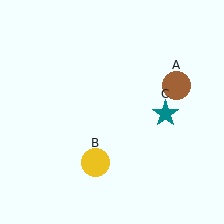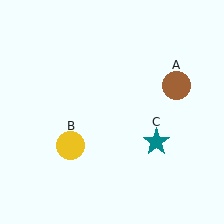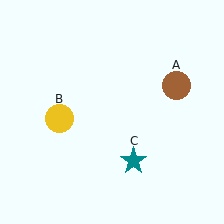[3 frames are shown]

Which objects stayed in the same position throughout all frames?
Brown circle (object A) remained stationary.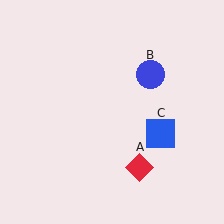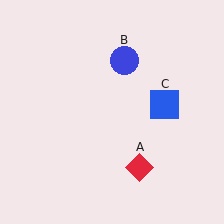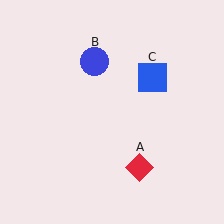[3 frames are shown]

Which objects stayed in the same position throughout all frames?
Red diamond (object A) remained stationary.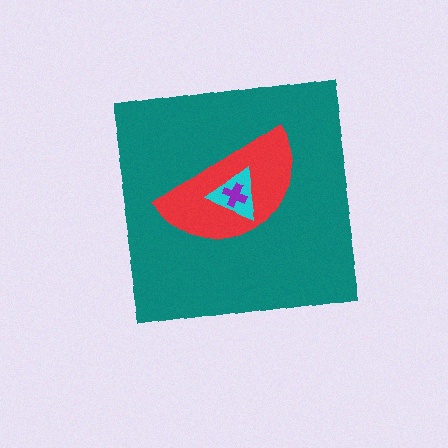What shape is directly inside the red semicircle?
The cyan triangle.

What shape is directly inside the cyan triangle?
The purple cross.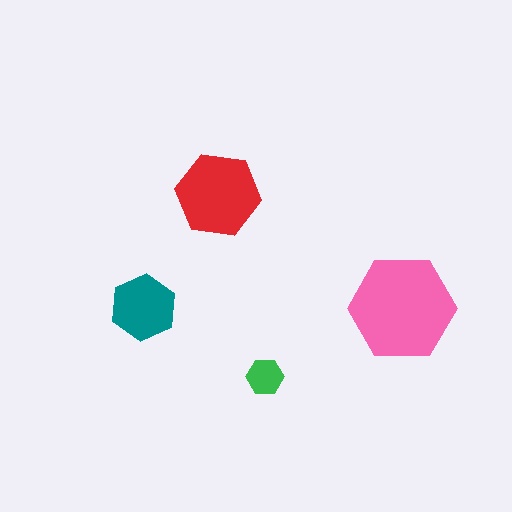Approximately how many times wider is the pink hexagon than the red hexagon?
About 1.5 times wider.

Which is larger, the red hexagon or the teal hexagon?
The red one.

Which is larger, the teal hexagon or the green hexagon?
The teal one.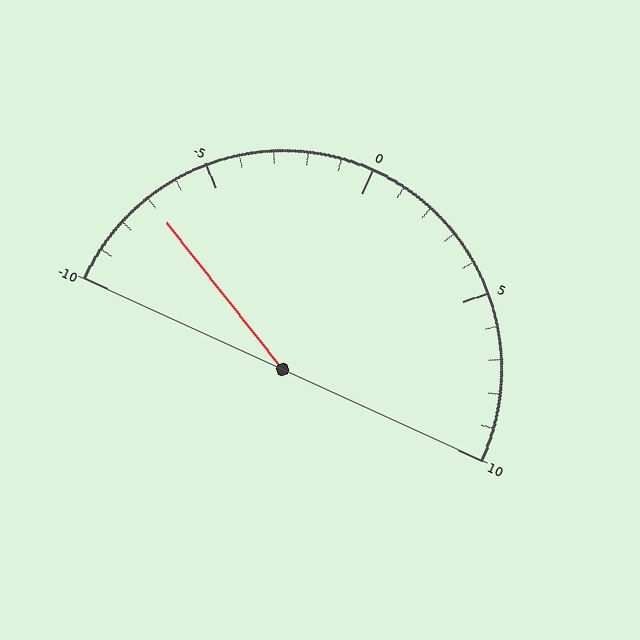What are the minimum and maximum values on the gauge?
The gauge ranges from -10 to 10.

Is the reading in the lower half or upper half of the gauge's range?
The reading is in the lower half of the range (-10 to 10).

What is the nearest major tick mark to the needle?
The nearest major tick mark is -5.